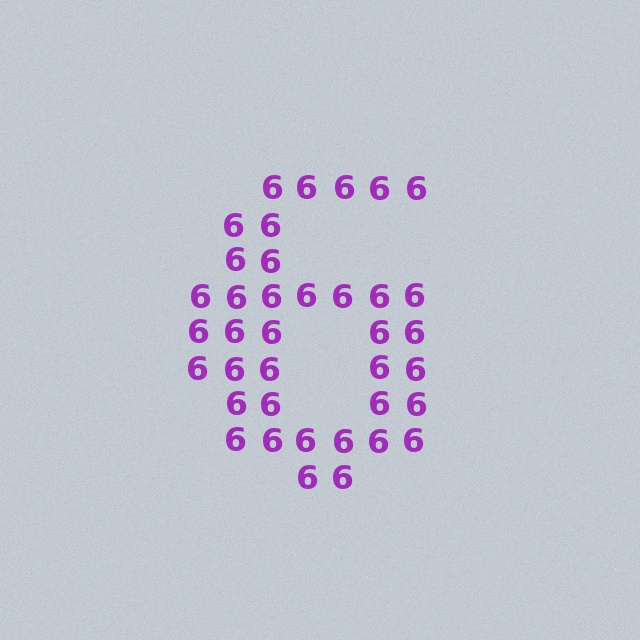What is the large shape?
The large shape is the digit 6.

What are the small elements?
The small elements are digit 6's.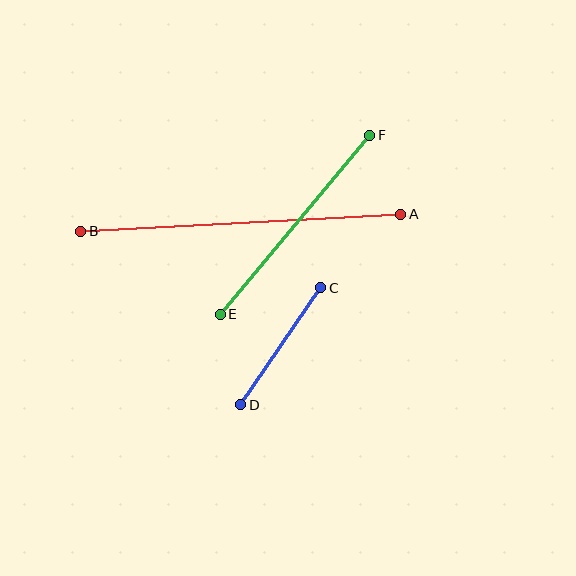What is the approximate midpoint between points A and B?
The midpoint is at approximately (241, 223) pixels.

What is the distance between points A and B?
The distance is approximately 320 pixels.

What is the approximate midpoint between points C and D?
The midpoint is at approximately (281, 346) pixels.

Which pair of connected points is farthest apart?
Points A and B are farthest apart.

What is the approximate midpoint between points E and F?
The midpoint is at approximately (295, 225) pixels.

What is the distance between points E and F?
The distance is approximately 233 pixels.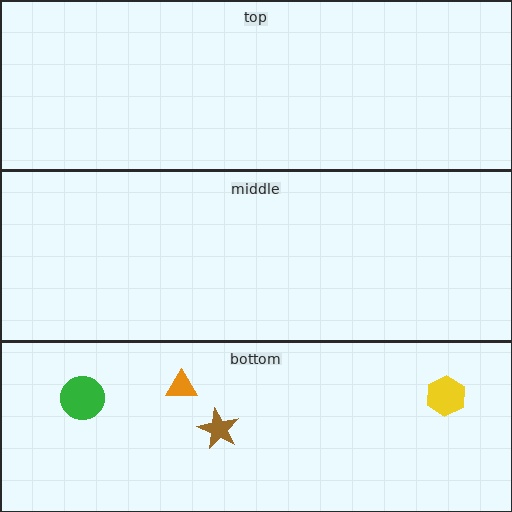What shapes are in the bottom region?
The yellow hexagon, the orange triangle, the brown star, the green circle.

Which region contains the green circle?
The bottom region.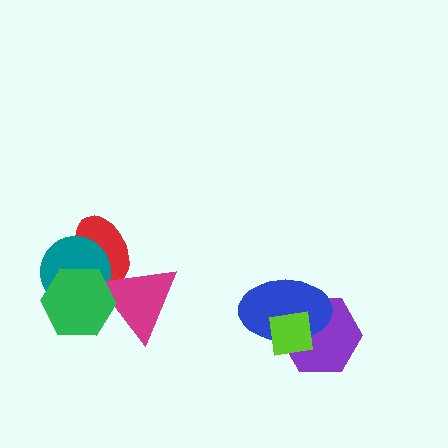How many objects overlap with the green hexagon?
3 objects overlap with the green hexagon.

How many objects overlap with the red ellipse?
3 objects overlap with the red ellipse.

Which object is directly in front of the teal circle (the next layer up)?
The magenta triangle is directly in front of the teal circle.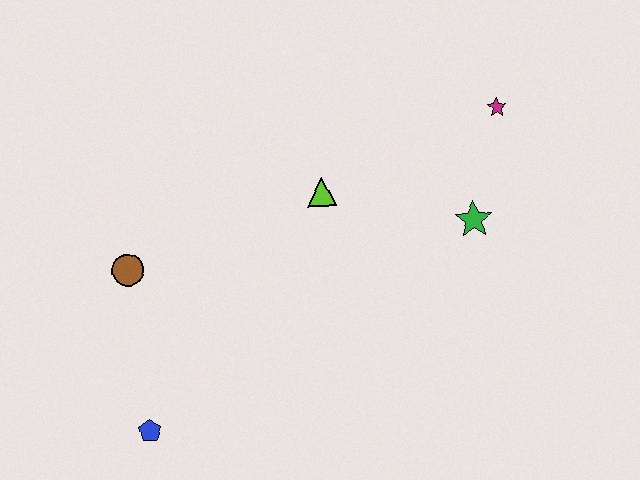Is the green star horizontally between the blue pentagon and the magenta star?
Yes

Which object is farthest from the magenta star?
The blue pentagon is farthest from the magenta star.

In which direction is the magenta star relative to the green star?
The magenta star is above the green star.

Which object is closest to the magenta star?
The green star is closest to the magenta star.